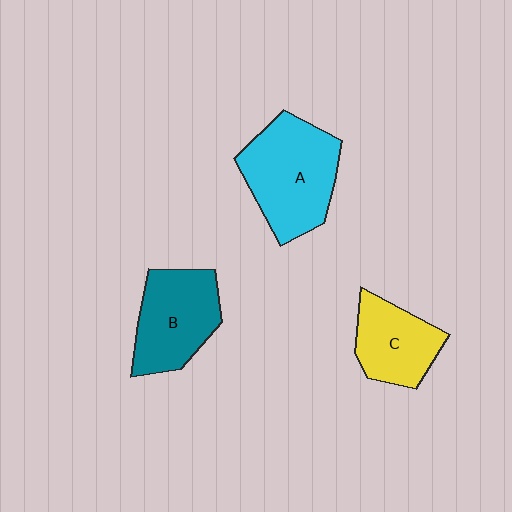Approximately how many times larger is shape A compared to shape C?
Approximately 1.5 times.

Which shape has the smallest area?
Shape C (yellow).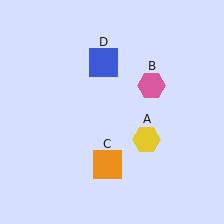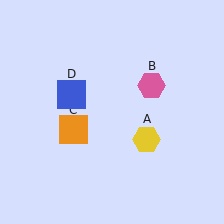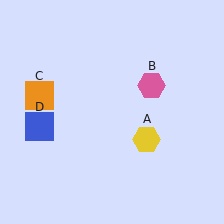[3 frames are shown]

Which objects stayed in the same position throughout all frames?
Yellow hexagon (object A) and pink hexagon (object B) remained stationary.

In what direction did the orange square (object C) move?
The orange square (object C) moved up and to the left.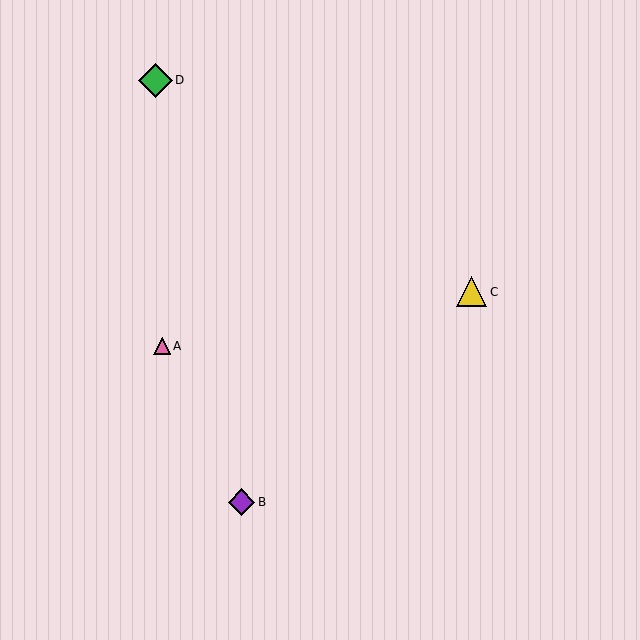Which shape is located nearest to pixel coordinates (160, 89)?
The green diamond (labeled D) at (155, 80) is nearest to that location.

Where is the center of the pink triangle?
The center of the pink triangle is at (162, 346).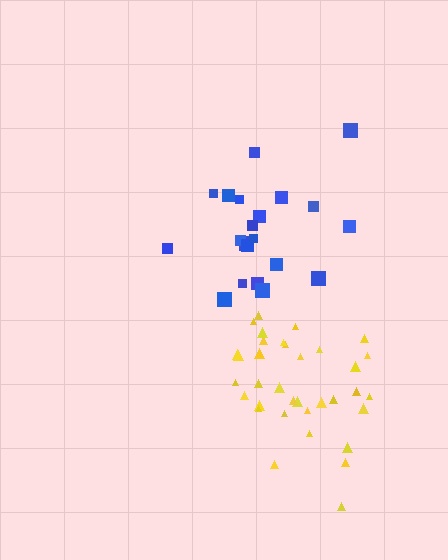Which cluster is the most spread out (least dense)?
Blue.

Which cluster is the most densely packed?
Yellow.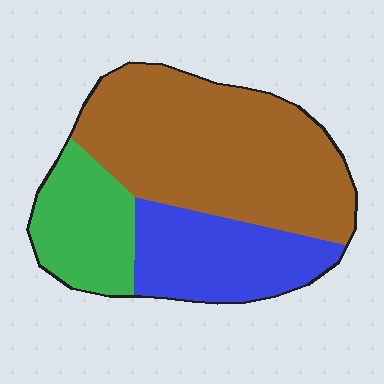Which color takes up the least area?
Green, at roughly 20%.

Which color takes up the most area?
Brown, at roughly 55%.